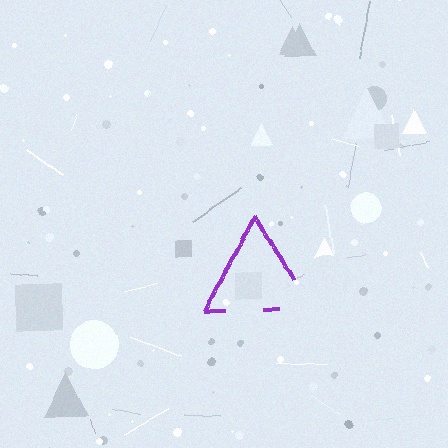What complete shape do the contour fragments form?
The contour fragments form a triangle.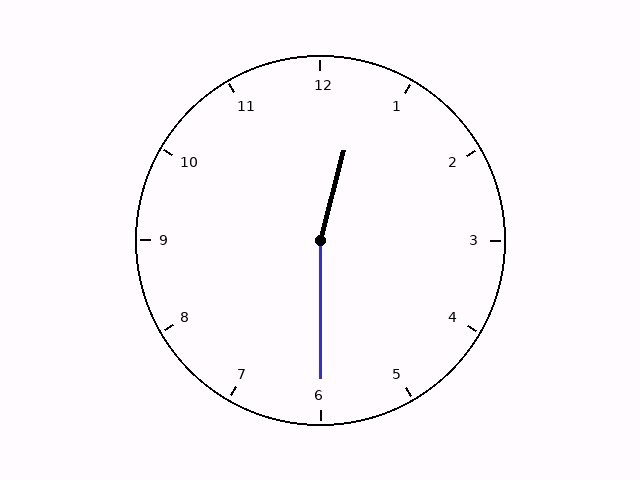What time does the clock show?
12:30.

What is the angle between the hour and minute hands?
Approximately 165 degrees.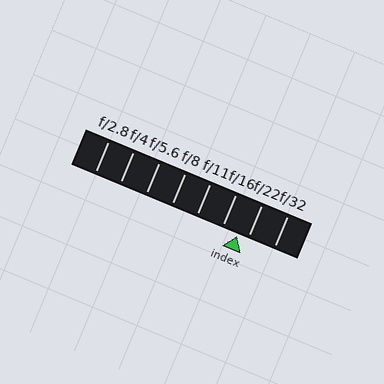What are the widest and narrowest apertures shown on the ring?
The widest aperture shown is f/2.8 and the narrowest is f/32.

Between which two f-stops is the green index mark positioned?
The index mark is between f/16 and f/22.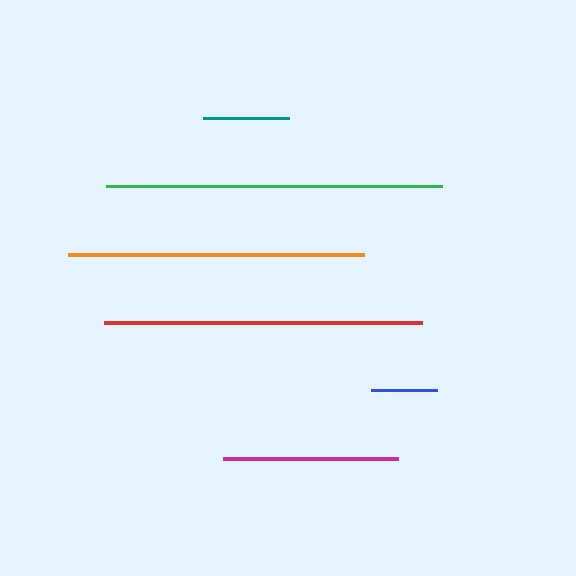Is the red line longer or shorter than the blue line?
The red line is longer than the blue line.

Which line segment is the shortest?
The blue line is the shortest at approximately 66 pixels.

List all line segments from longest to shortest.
From longest to shortest: green, red, orange, magenta, teal, blue.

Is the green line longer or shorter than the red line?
The green line is longer than the red line.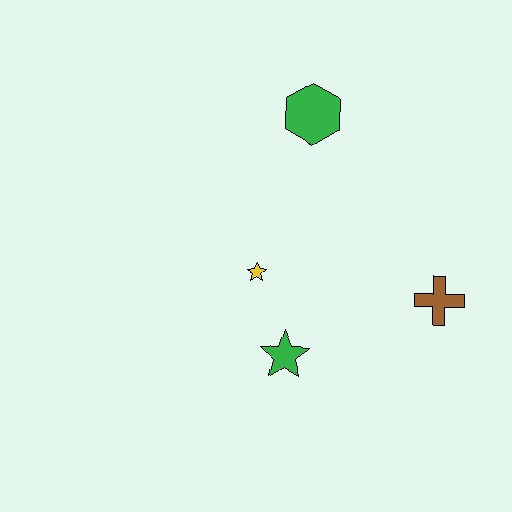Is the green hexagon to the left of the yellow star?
No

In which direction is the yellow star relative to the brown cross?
The yellow star is to the left of the brown cross.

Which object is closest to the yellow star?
The green star is closest to the yellow star.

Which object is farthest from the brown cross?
The green hexagon is farthest from the brown cross.